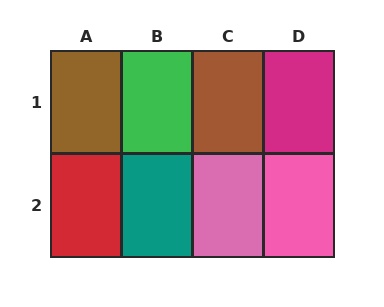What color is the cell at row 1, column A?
Brown.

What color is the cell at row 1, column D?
Magenta.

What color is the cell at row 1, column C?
Brown.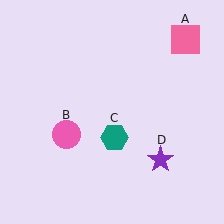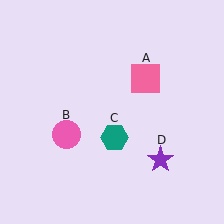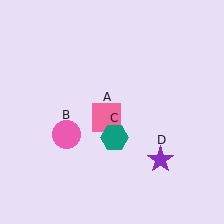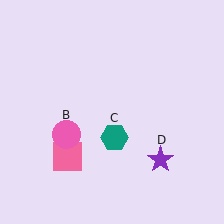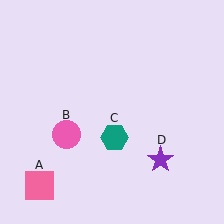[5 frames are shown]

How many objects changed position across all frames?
1 object changed position: pink square (object A).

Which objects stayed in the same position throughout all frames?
Pink circle (object B) and teal hexagon (object C) and purple star (object D) remained stationary.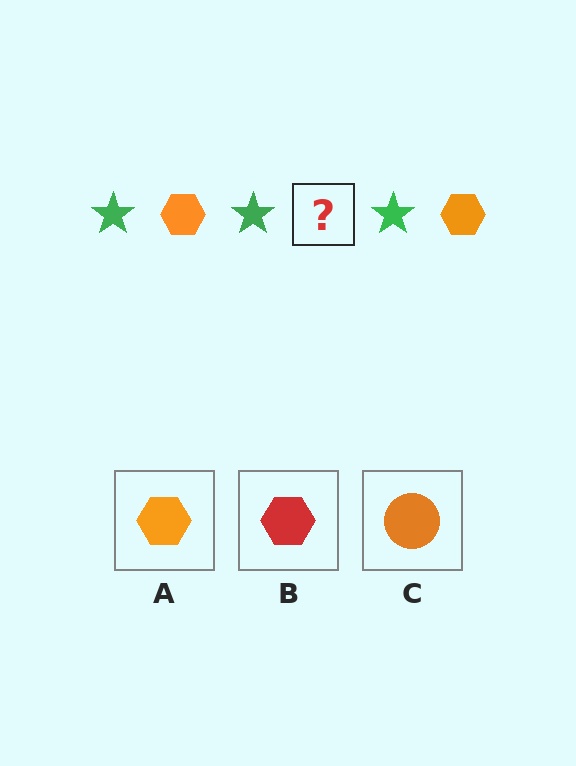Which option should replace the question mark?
Option A.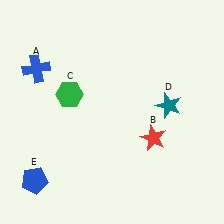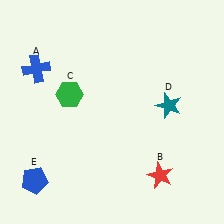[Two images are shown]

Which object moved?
The red star (B) moved down.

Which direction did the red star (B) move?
The red star (B) moved down.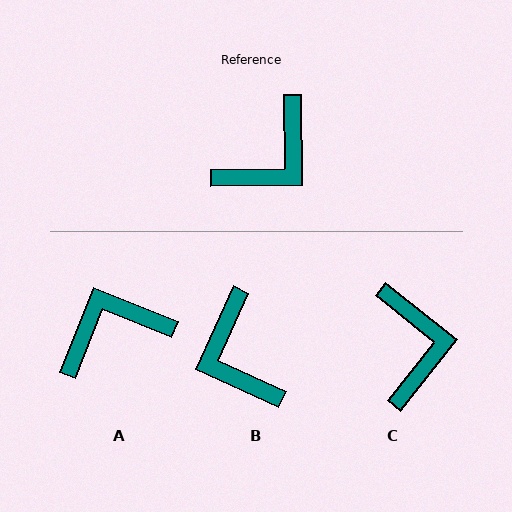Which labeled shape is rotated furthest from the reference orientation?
A, about 157 degrees away.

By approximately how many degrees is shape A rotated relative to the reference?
Approximately 157 degrees counter-clockwise.